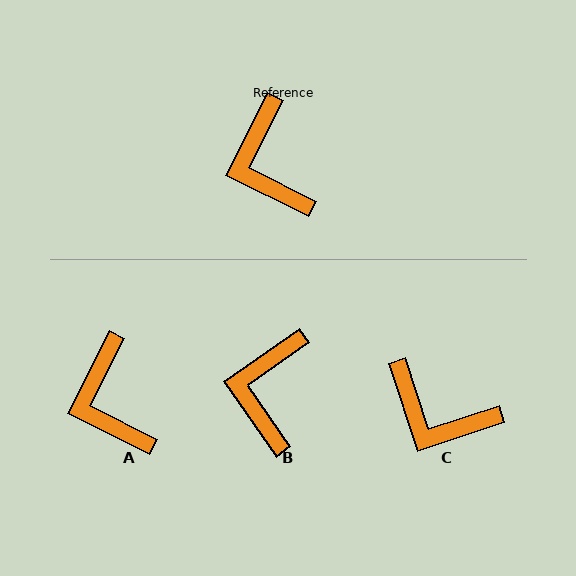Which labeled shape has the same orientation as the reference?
A.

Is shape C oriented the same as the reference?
No, it is off by about 45 degrees.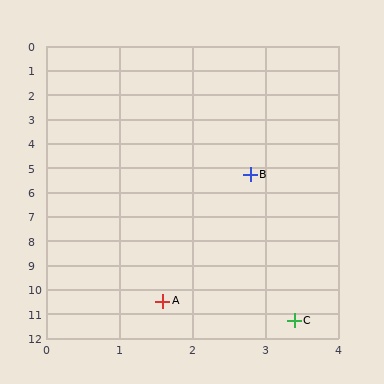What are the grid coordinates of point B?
Point B is at approximately (2.8, 5.3).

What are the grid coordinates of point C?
Point C is at approximately (3.4, 11.3).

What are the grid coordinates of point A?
Point A is at approximately (1.6, 10.5).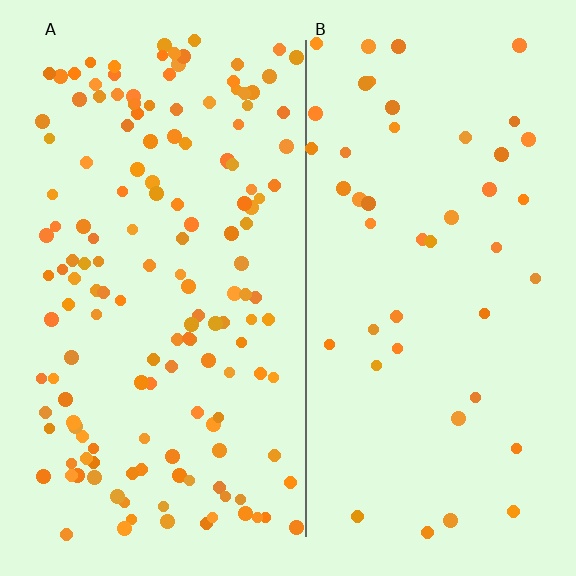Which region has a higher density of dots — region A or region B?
A (the left).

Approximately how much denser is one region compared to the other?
Approximately 3.3× — region A over region B.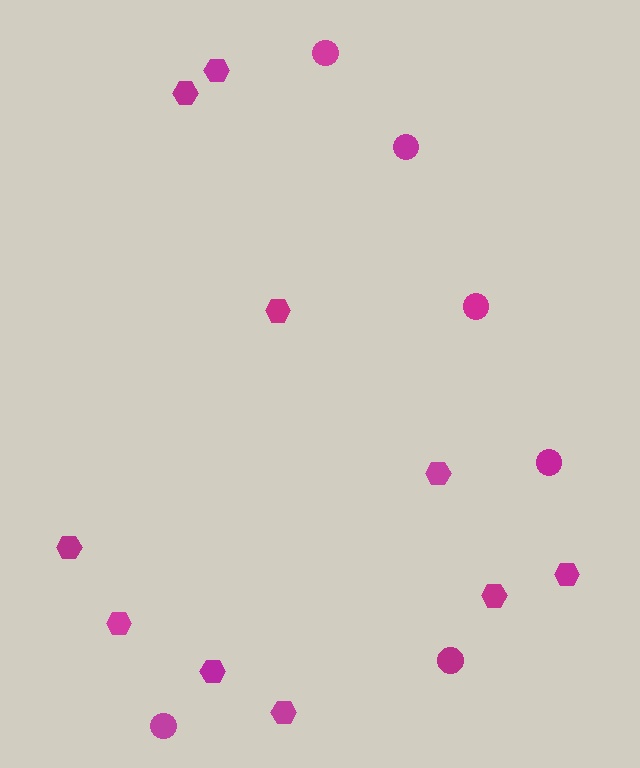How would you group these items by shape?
There are 2 groups: one group of hexagons (10) and one group of circles (6).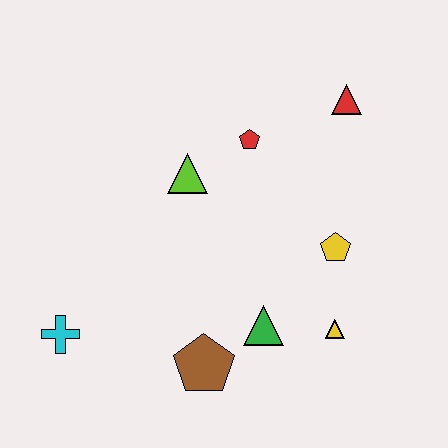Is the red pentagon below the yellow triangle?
No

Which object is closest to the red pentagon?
The lime triangle is closest to the red pentagon.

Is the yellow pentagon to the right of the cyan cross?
Yes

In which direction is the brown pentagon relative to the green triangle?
The brown pentagon is to the left of the green triangle.